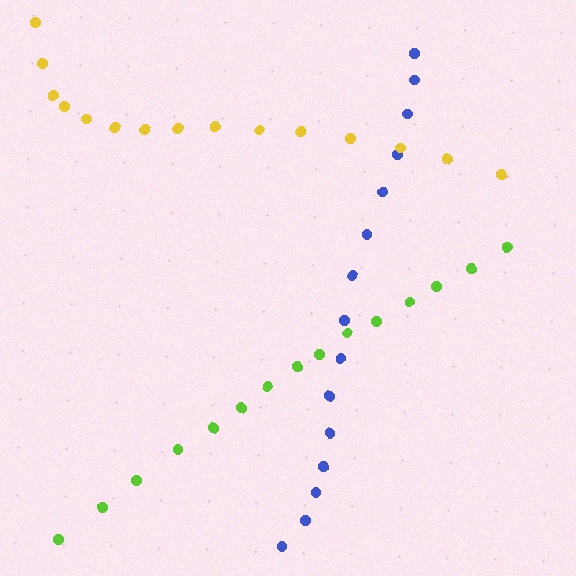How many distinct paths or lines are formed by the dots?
There are 3 distinct paths.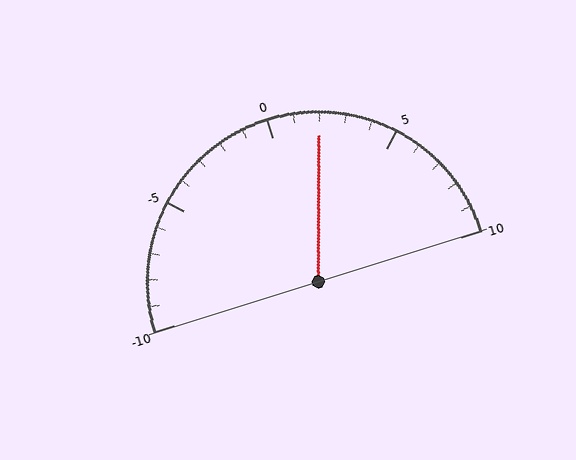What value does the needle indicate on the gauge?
The needle indicates approximately 2.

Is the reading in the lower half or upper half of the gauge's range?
The reading is in the upper half of the range (-10 to 10).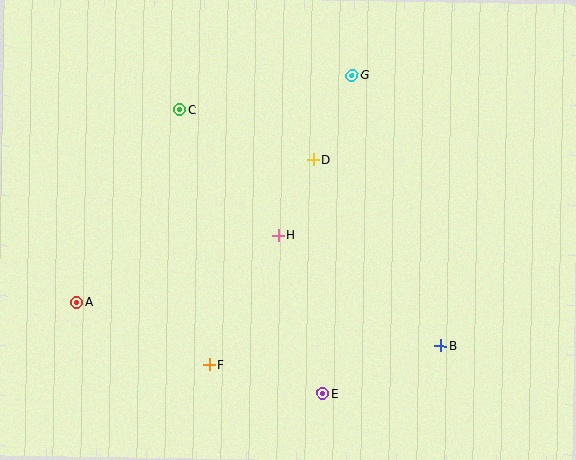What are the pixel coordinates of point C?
Point C is at (180, 110).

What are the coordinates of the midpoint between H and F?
The midpoint between H and F is at (244, 300).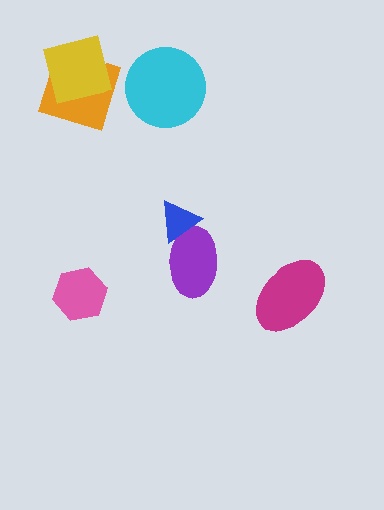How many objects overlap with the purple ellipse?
1 object overlaps with the purple ellipse.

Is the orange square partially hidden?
Yes, it is partially covered by another shape.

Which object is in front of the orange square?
The yellow square is in front of the orange square.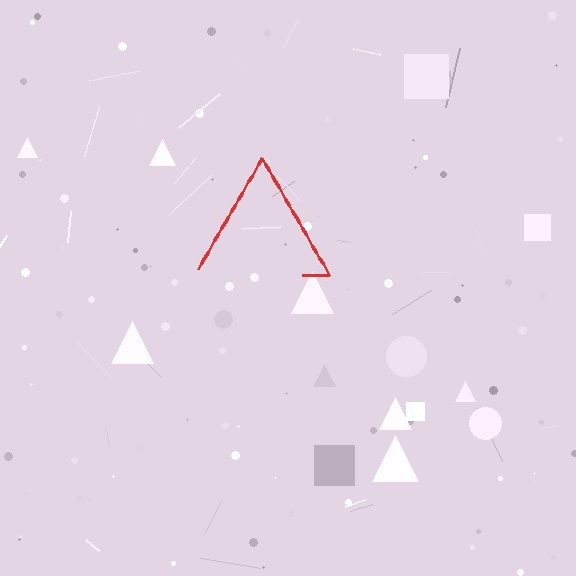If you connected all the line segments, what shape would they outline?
They would outline a triangle.